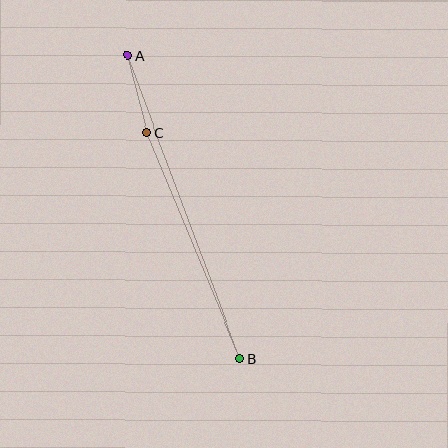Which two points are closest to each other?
Points A and C are closest to each other.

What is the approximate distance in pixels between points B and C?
The distance between B and C is approximately 245 pixels.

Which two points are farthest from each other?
Points A and B are farthest from each other.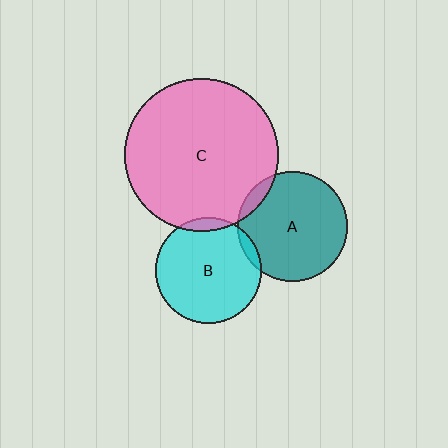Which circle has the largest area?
Circle C (pink).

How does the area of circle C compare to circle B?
Approximately 2.1 times.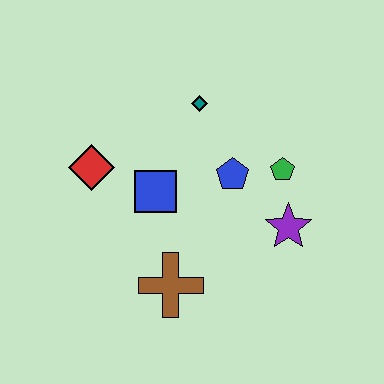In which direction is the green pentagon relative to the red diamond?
The green pentagon is to the right of the red diamond.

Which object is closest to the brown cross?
The blue square is closest to the brown cross.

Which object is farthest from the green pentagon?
The red diamond is farthest from the green pentagon.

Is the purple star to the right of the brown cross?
Yes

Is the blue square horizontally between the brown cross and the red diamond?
Yes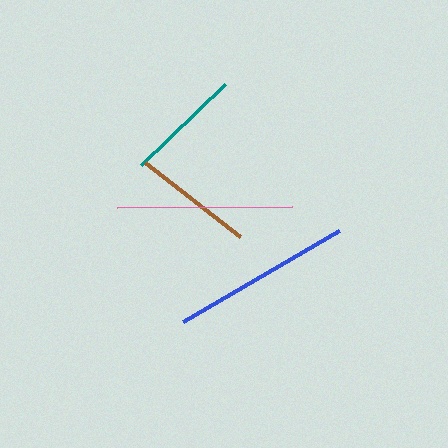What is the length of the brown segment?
The brown segment is approximately 120 pixels long.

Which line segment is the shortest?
The teal line is the shortest at approximately 117 pixels.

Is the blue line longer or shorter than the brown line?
The blue line is longer than the brown line.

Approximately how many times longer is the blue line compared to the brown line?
The blue line is approximately 1.5 times the length of the brown line.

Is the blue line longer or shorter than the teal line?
The blue line is longer than the teal line.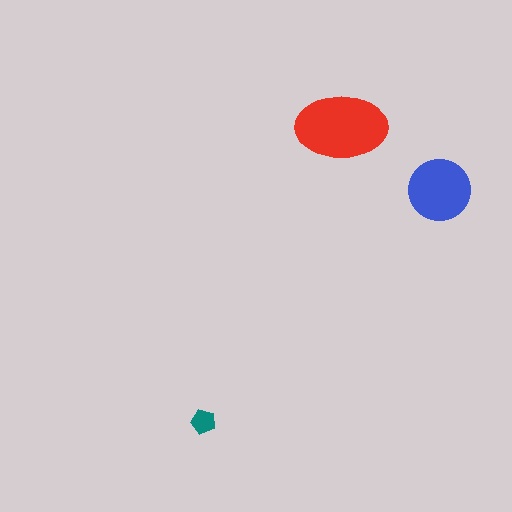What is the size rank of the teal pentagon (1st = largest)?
3rd.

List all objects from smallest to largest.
The teal pentagon, the blue circle, the red ellipse.